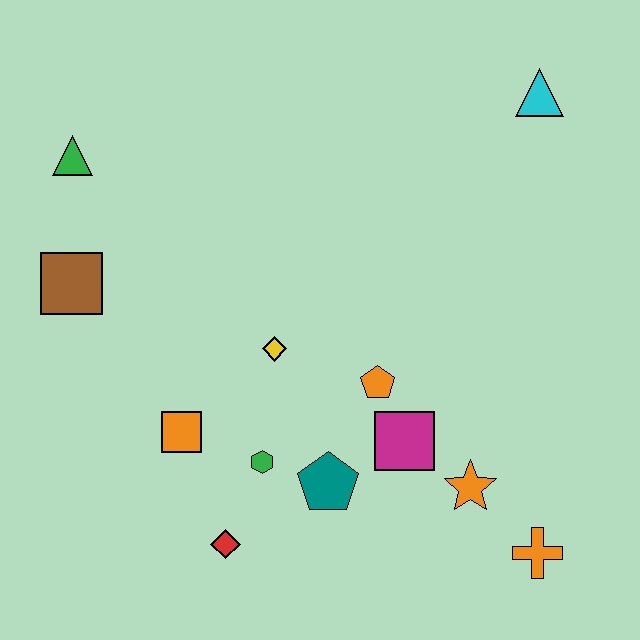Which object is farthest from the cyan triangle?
The red diamond is farthest from the cyan triangle.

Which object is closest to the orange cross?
The orange star is closest to the orange cross.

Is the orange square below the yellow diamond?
Yes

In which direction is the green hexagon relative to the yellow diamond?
The green hexagon is below the yellow diamond.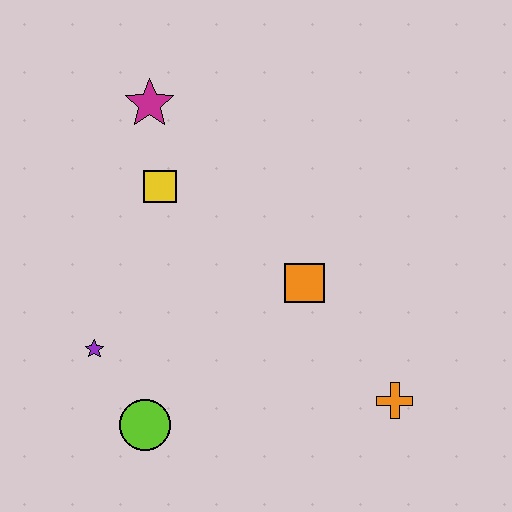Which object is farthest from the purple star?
The orange cross is farthest from the purple star.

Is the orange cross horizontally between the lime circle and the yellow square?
No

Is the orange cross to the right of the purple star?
Yes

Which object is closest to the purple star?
The lime circle is closest to the purple star.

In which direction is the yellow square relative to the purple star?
The yellow square is above the purple star.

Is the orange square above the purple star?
Yes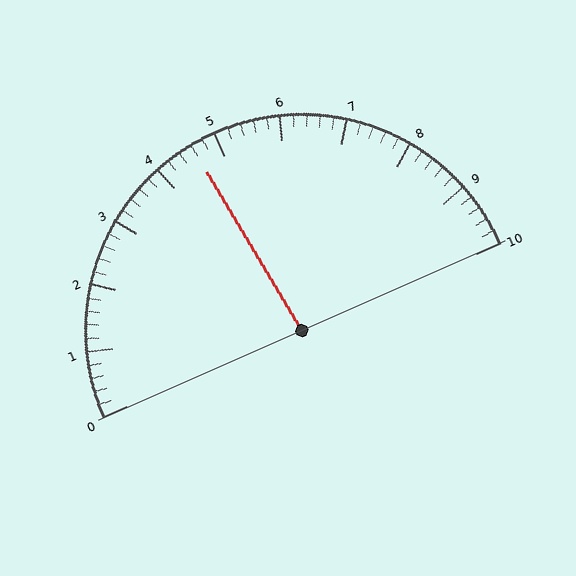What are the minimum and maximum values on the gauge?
The gauge ranges from 0 to 10.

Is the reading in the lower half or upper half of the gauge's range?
The reading is in the lower half of the range (0 to 10).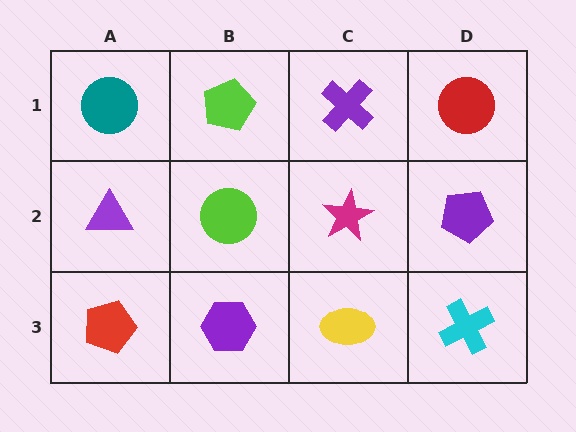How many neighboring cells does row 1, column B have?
3.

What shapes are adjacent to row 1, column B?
A lime circle (row 2, column B), a teal circle (row 1, column A), a purple cross (row 1, column C).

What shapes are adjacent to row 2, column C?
A purple cross (row 1, column C), a yellow ellipse (row 3, column C), a lime circle (row 2, column B), a purple pentagon (row 2, column D).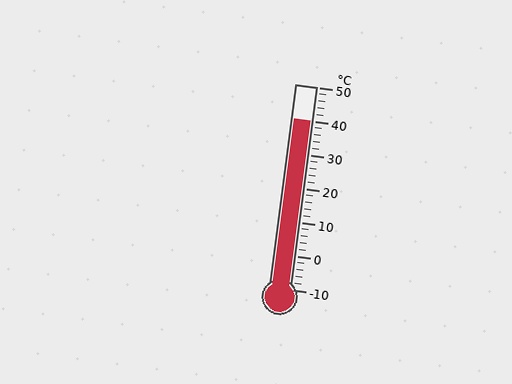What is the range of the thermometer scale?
The thermometer scale ranges from -10°C to 50°C.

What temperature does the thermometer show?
The thermometer shows approximately 40°C.